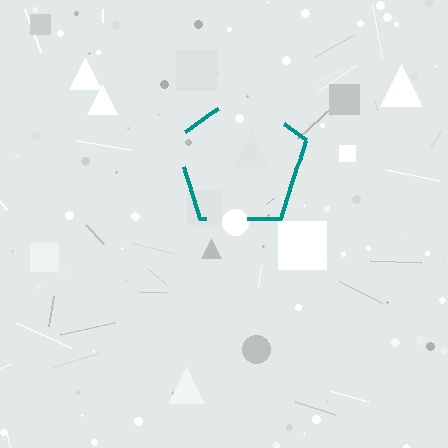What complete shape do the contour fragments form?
The contour fragments form a pentagon.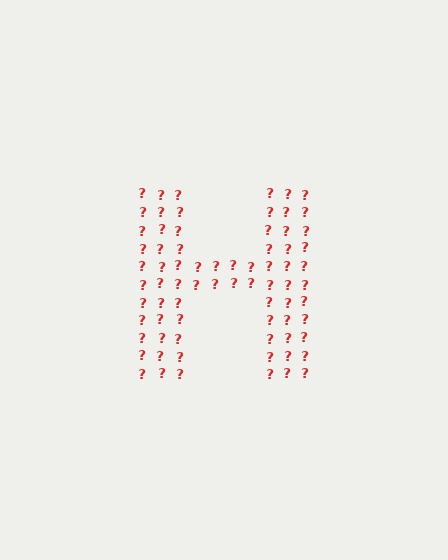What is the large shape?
The large shape is the letter H.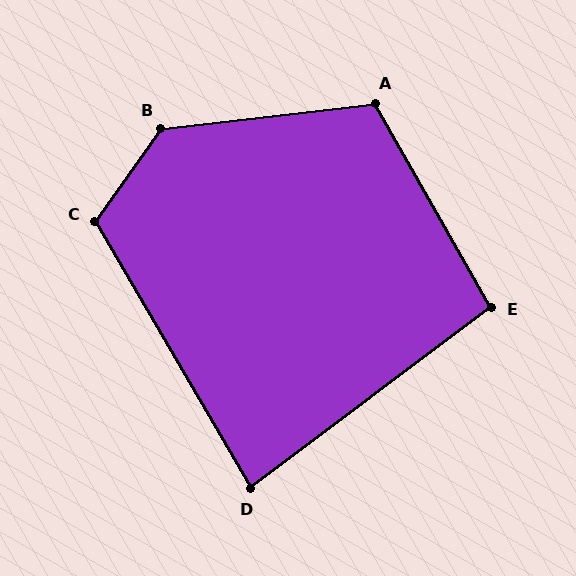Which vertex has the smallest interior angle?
D, at approximately 83 degrees.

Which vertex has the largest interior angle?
B, at approximately 132 degrees.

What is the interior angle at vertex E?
Approximately 97 degrees (obtuse).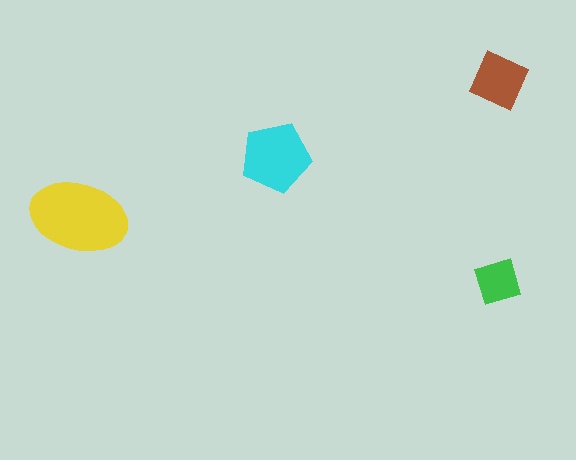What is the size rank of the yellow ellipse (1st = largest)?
1st.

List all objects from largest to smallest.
The yellow ellipse, the cyan pentagon, the brown diamond, the green square.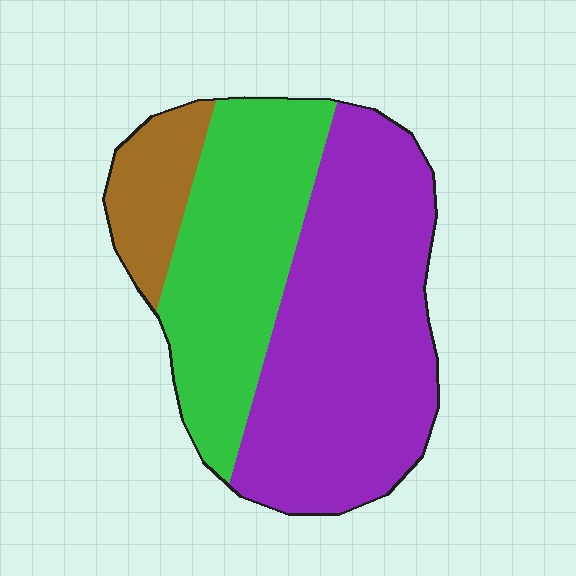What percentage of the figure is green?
Green takes up about one third (1/3) of the figure.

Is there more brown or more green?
Green.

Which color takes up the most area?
Purple, at roughly 55%.